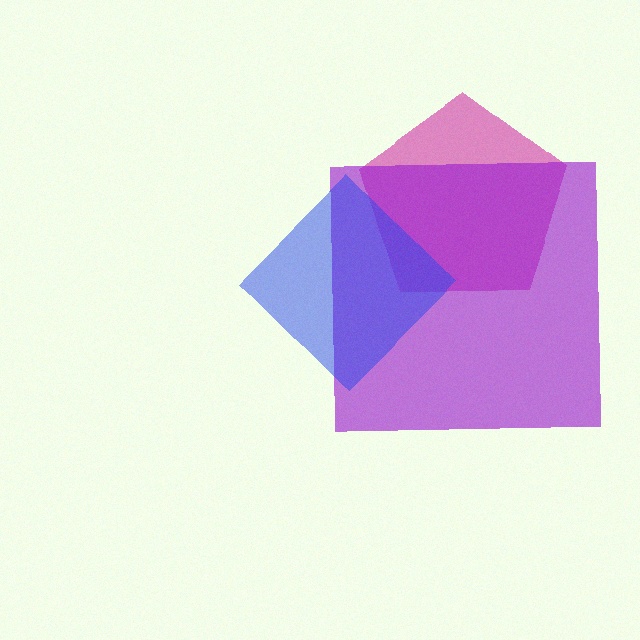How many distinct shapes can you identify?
There are 3 distinct shapes: a magenta pentagon, a purple square, a blue diamond.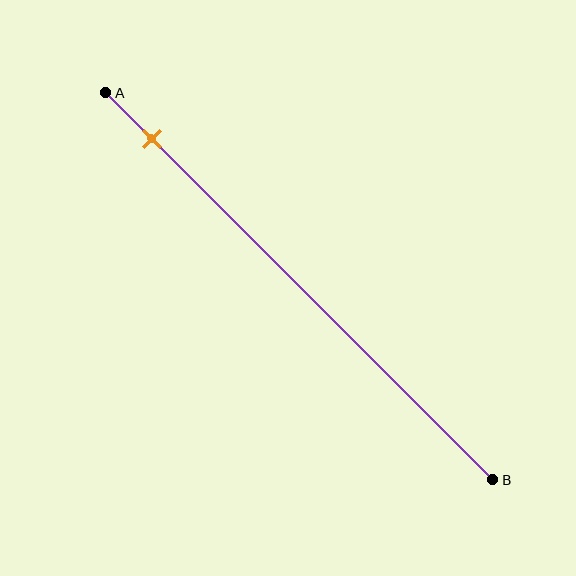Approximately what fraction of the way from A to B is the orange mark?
The orange mark is approximately 10% of the way from A to B.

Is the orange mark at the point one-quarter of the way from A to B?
No, the mark is at about 10% from A, not at the 25% one-quarter point.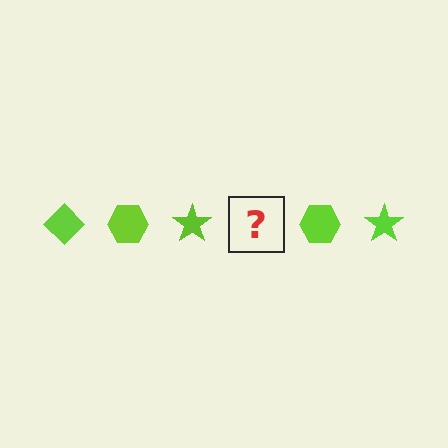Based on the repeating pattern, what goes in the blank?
The blank should be a lime diamond.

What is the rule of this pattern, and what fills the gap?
The rule is that the pattern cycles through diamond, hexagon, star shapes in lime. The gap should be filled with a lime diamond.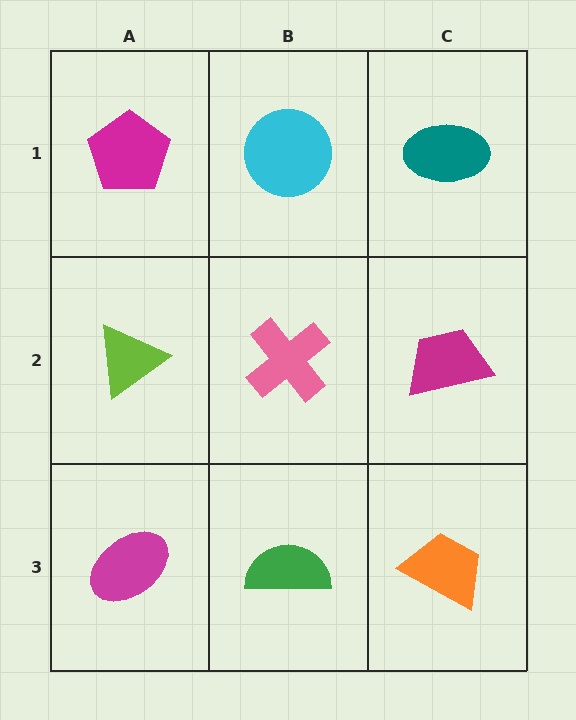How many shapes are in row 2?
3 shapes.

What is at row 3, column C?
An orange trapezoid.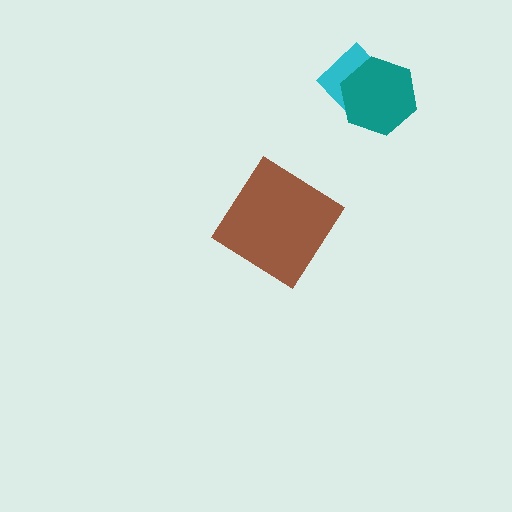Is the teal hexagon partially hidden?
No, no other shape covers it.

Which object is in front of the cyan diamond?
The teal hexagon is in front of the cyan diamond.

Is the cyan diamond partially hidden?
Yes, it is partially covered by another shape.